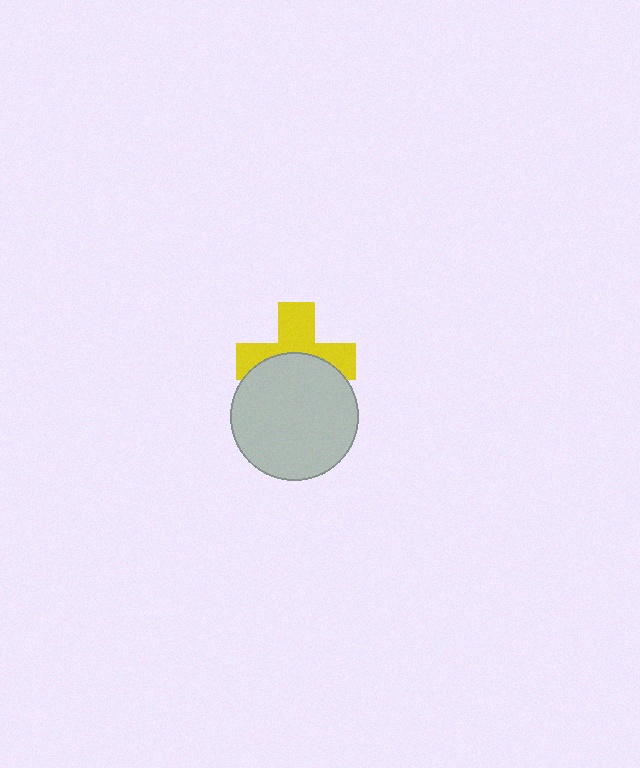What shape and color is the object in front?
The object in front is a light gray circle.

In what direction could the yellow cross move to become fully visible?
The yellow cross could move up. That would shift it out from behind the light gray circle entirely.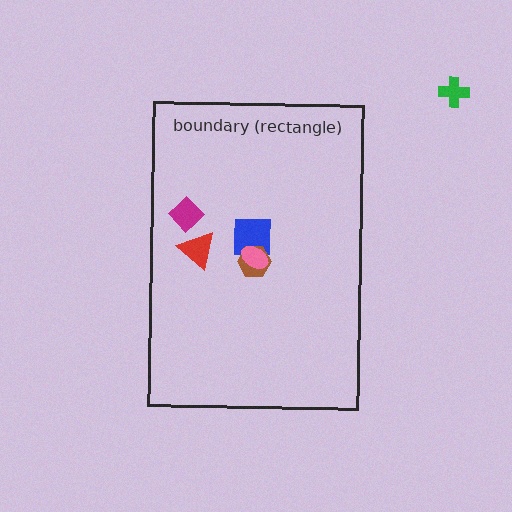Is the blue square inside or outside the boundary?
Inside.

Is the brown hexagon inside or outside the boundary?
Inside.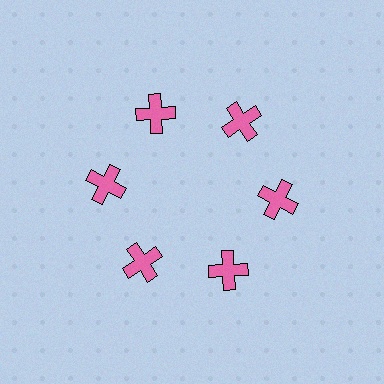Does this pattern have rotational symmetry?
Yes, this pattern has 6-fold rotational symmetry. It looks the same after rotating 60 degrees around the center.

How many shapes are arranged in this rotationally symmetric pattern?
There are 6 shapes, arranged in 6 groups of 1.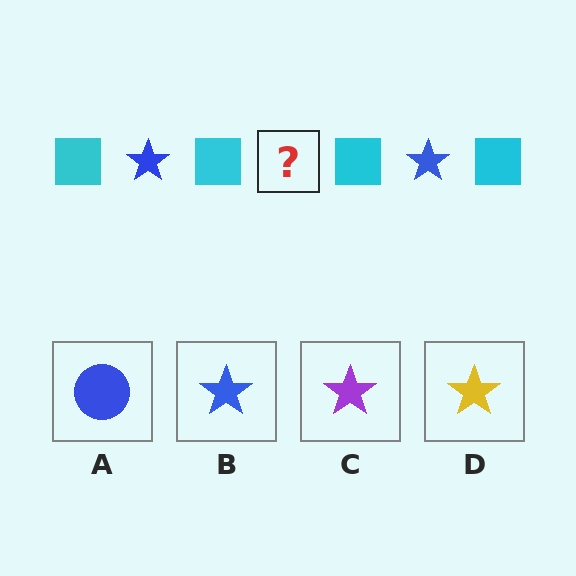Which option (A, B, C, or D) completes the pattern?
B.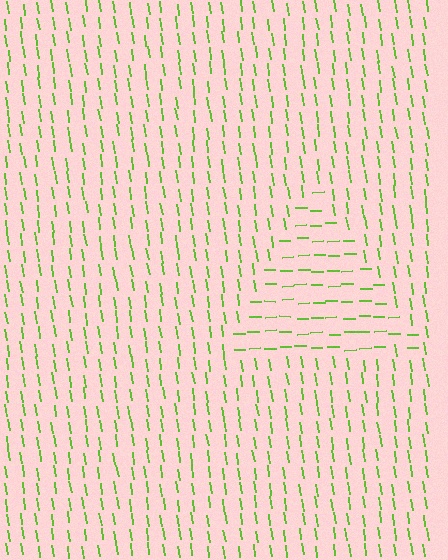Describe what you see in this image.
The image is filled with small lime line segments. A triangle region in the image has lines oriented differently from the surrounding lines, creating a visible texture boundary.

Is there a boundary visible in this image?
Yes, there is a texture boundary formed by a change in line orientation.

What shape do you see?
I see a triangle.